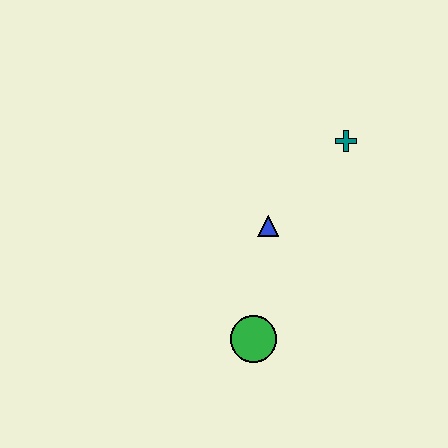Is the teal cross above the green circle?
Yes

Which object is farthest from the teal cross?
The green circle is farthest from the teal cross.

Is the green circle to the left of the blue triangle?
Yes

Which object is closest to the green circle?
The blue triangle is closest to the green circle.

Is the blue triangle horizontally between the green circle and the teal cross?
Yes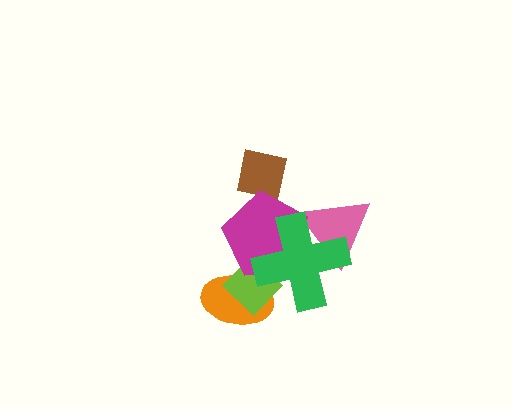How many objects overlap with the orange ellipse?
3 objects overlap with the orange ellipse.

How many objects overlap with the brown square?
1 object overlaps with the brown square.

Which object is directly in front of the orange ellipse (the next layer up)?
The lime diamond is directly in front of the orange ellipse.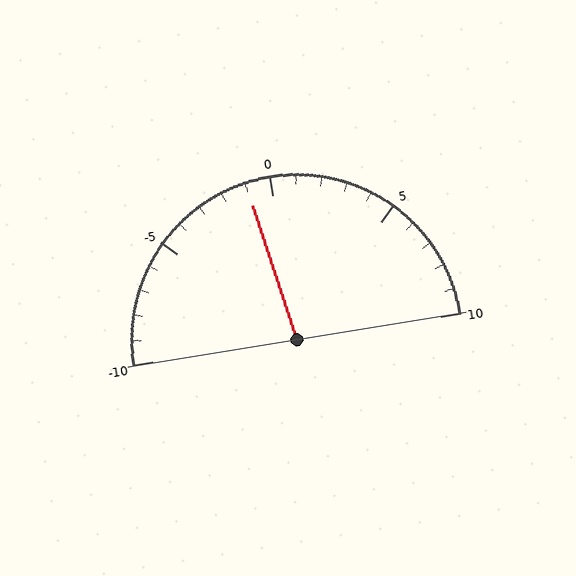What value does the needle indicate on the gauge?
The needle indicates approximately -1.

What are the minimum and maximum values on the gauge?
The gauge ranges from -10 to 10.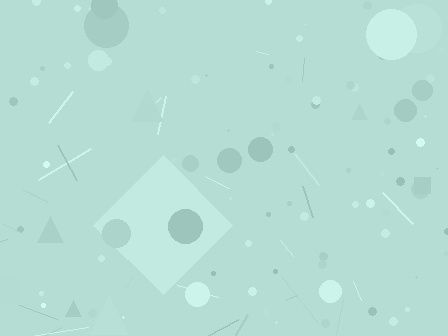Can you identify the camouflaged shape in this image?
The camouflaged shape is a diamond.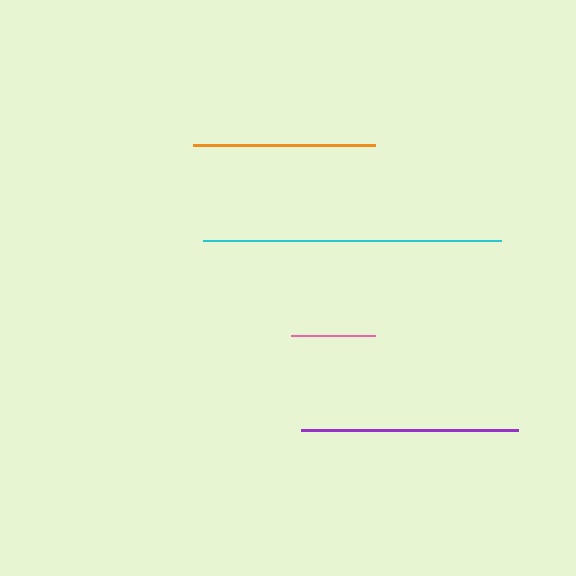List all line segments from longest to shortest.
From longest to shortest: cyan, purple, orange, pink.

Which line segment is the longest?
The cyan line is the longest at approximately 298 pixels.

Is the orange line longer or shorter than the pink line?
The orange line is longer than the pink line.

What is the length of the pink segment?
The pink segment is approximately 84 pixels long.